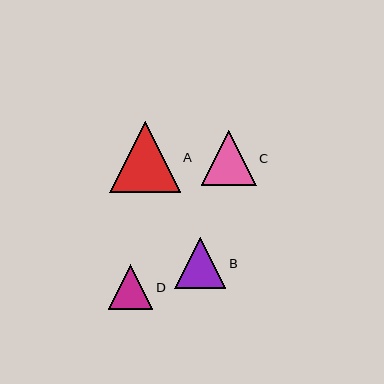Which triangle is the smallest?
Triangle D is the smallest with a size of approximately 45 pixels.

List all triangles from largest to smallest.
From largest to smallest: A, C, B, D.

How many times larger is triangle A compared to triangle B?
Triangle A is approximately 1.4 times the size of triangle B.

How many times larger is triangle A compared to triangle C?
Triangle A is approximately 1.3 times the size of triangle C.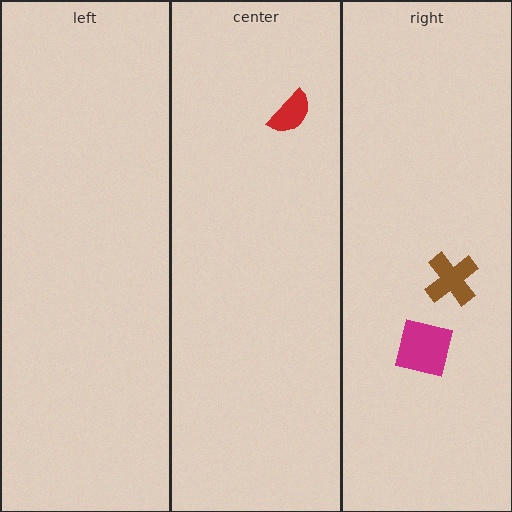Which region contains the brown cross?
The right region.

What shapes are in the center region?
The red semicircle.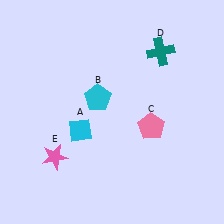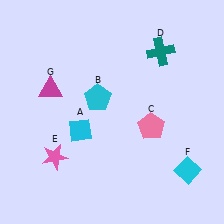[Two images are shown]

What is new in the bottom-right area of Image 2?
A cyan diamond (F) was added in the bottom-right area of Image 2.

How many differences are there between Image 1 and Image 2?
There are 2 differences between the two images.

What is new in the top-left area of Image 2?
A magenta triangle (G) was added in the top-left area of Image 2.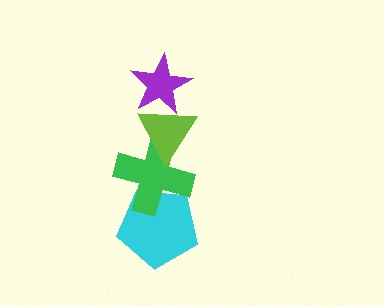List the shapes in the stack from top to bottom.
From top to bottom: the purple star, the lime triangle, the green cross, the cyan pentagon.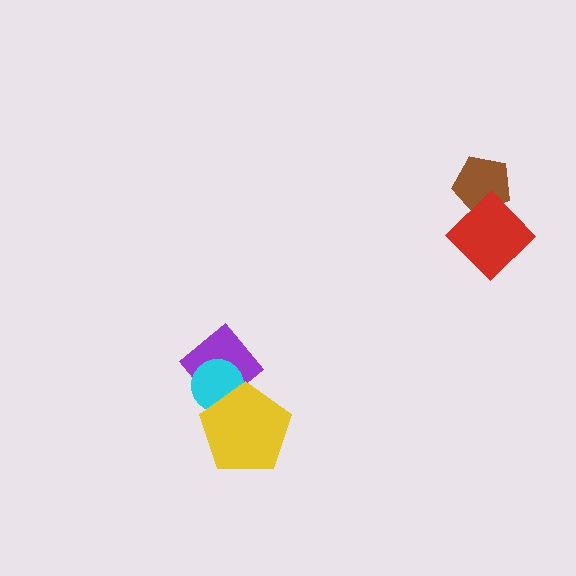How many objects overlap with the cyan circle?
2 objects overlap with the cyan circle.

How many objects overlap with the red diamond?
1 object overlaps with the red diamond.